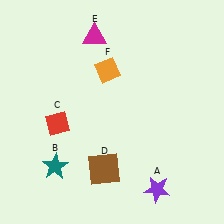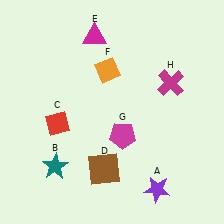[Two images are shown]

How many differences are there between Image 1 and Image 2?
There are 2 differences between the two images.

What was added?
A magenta pentagon (G), a magenta cross (H) were added in Image 2.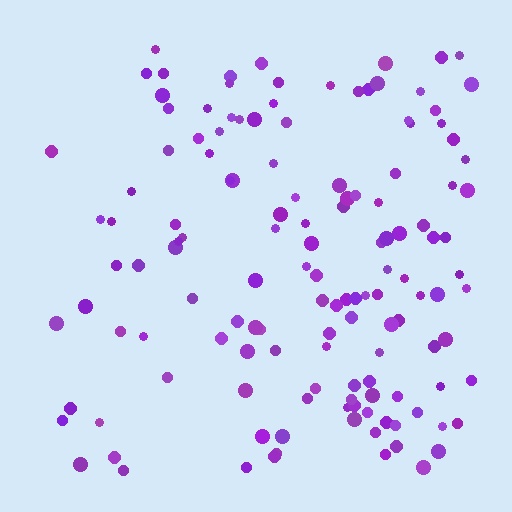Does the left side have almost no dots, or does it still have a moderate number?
Still a moderate number, just noticeably fewer than the right.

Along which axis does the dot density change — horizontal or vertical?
Horizontal.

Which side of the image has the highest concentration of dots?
The right.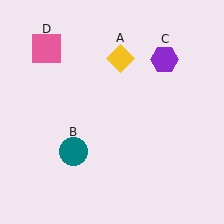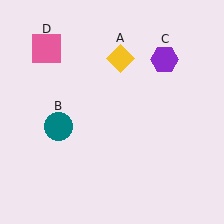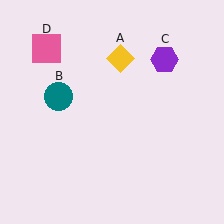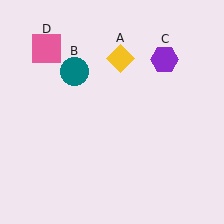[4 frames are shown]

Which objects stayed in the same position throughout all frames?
Yellow diamond (object A) and purple hexagon (object C) and pink square (object D) remained stationary.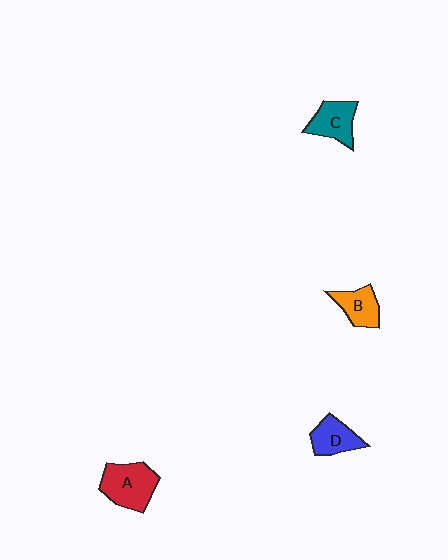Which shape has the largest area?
Shape A (red).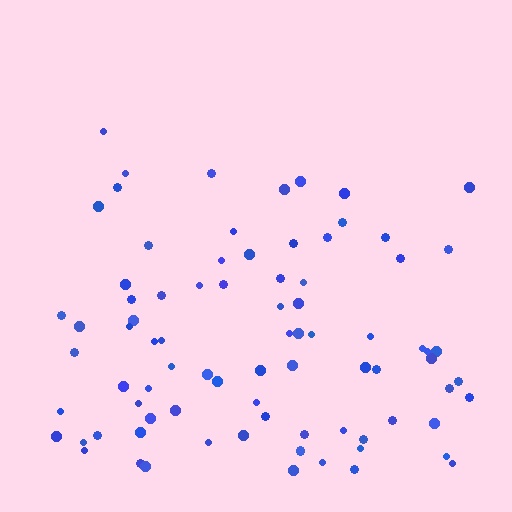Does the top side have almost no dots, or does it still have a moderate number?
Still a moderate number, just noticeably fewer than the bottom.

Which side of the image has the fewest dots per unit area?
The top.